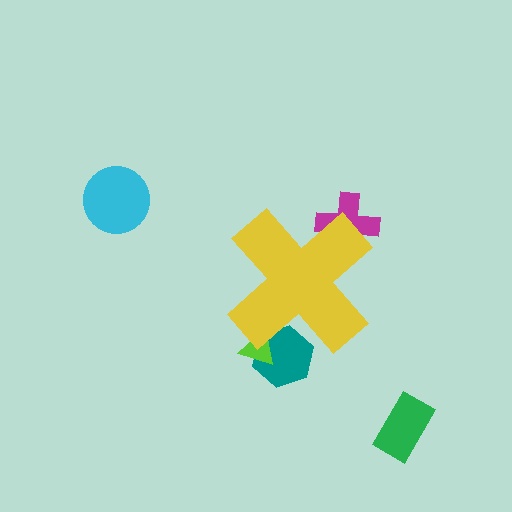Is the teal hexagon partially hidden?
Yes, the teal hexagon is partially hidden behind the yellow cross.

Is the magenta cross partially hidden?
Yes, the magenta cross is partially hidden behind the yellow cross.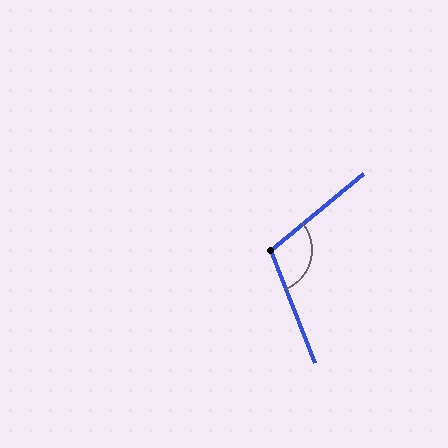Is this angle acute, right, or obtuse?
It is obtuse.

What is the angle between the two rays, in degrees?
Approximately 108 degrees.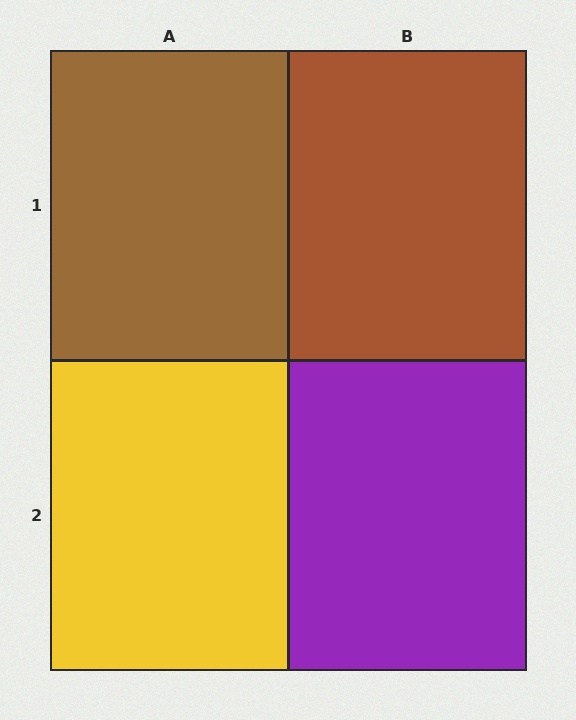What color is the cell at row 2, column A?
Yellow.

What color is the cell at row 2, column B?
Purple.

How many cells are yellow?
1 cell is yellow.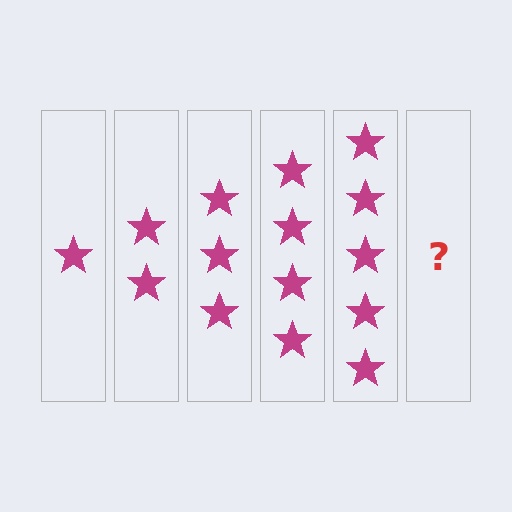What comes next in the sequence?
The next element should be 6 stars.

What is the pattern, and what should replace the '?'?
The pattern is that each step adds one more star. The '?' should be 6 stars.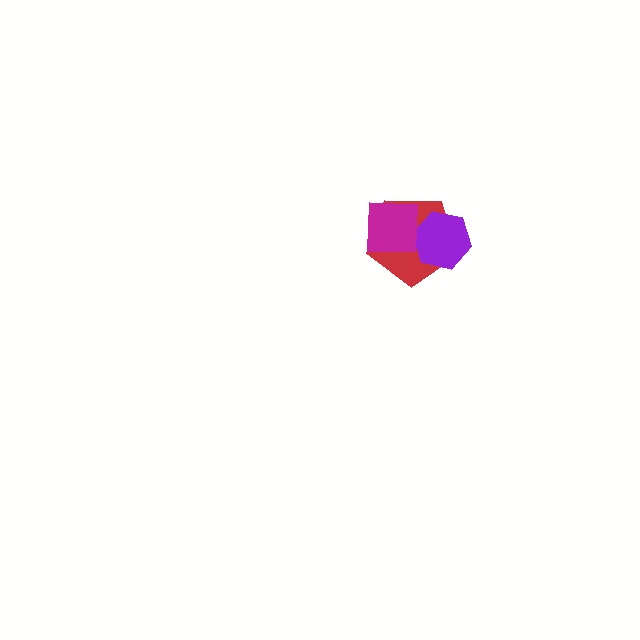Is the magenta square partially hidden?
No, no other shape covers it.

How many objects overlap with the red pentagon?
2 objects overlap with the red pentagon.